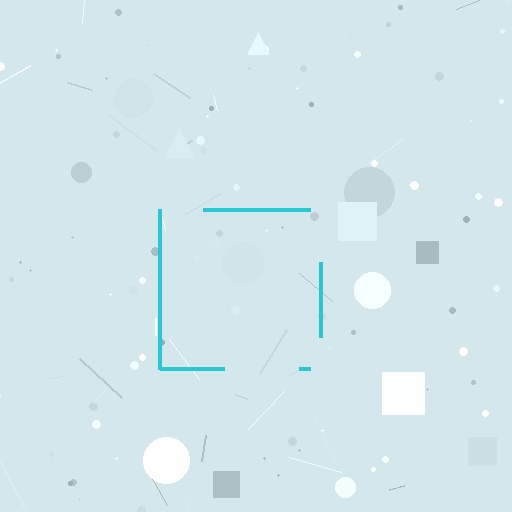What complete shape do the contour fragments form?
The contour fragments form a square.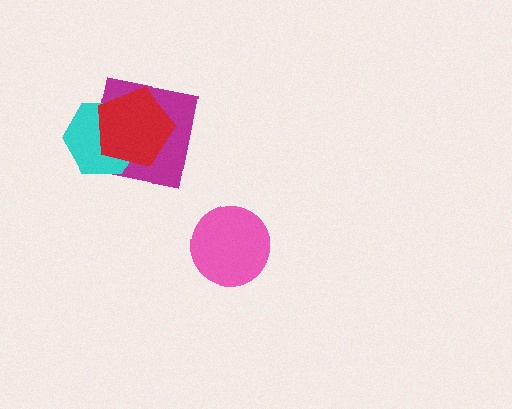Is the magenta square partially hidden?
Yes, it is partially covered by another shape.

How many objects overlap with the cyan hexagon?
2 objects overlap with the cyan hexagon.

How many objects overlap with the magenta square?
2 objects overlap with the magenta square.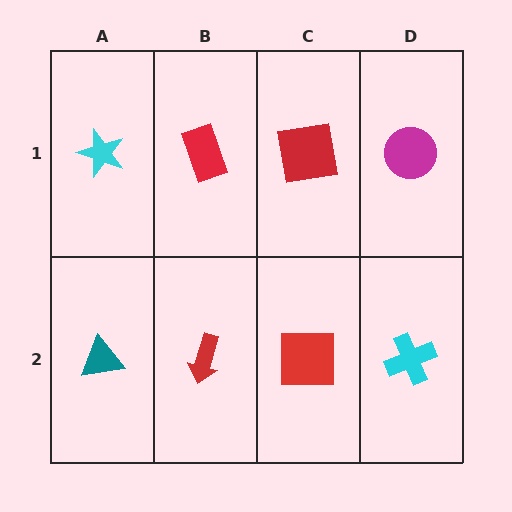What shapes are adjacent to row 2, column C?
A red square (row 1, column C), a red arrow (row 2, column B), a cyan cross (row 2, column D).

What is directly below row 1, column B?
A red arrow.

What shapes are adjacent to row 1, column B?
A red arrow (row 2, column B), a cyan star (row 1, column A), a red square (row 1, column C).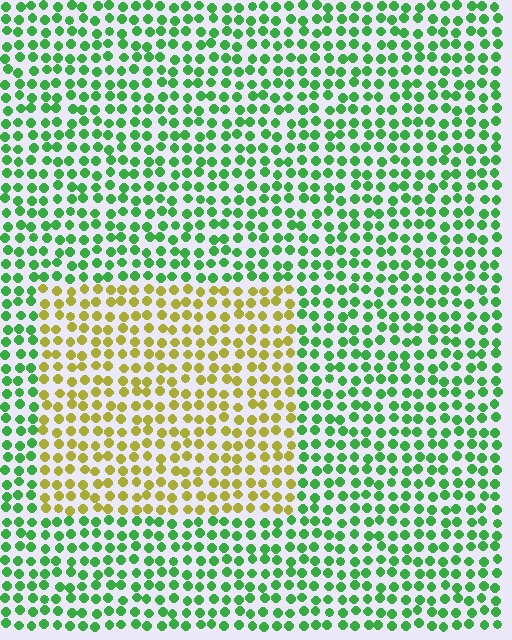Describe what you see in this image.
The image is filled with small green elements in a uniform arrangement. A rectangle-shaped region is visible where the elements are tinted to a slightly different hue, forming a subtle color boundary.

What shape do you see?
I see a rectangle.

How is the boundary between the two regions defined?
The boundary is defined purely by a slight shift in hue (about 65 degrees). Spacing, size, and orientation are identical on both sides.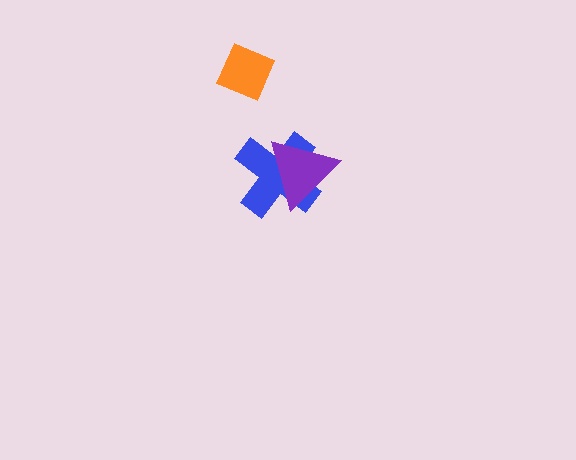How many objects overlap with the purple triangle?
1 object overlaps with the purple triangle.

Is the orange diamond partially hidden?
No, no other shape covers it.